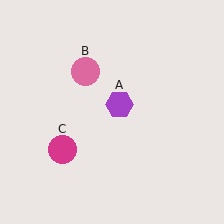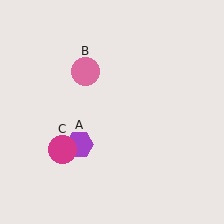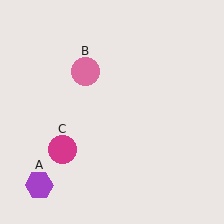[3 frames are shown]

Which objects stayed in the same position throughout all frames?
Pink circle (object B) and magenta circle (object C) remained stationary.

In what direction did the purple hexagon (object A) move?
The purple hexagon (object A) moved down and to the left.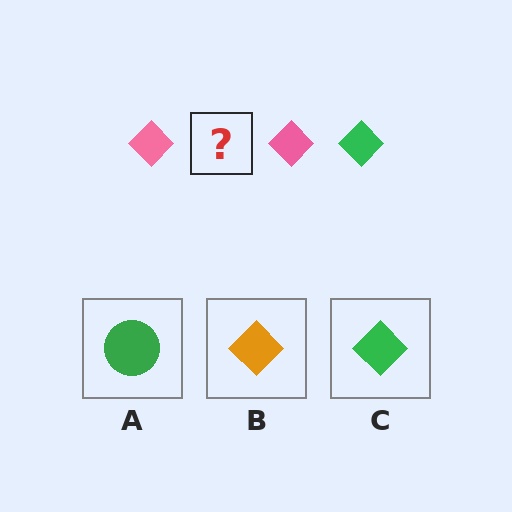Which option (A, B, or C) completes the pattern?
C.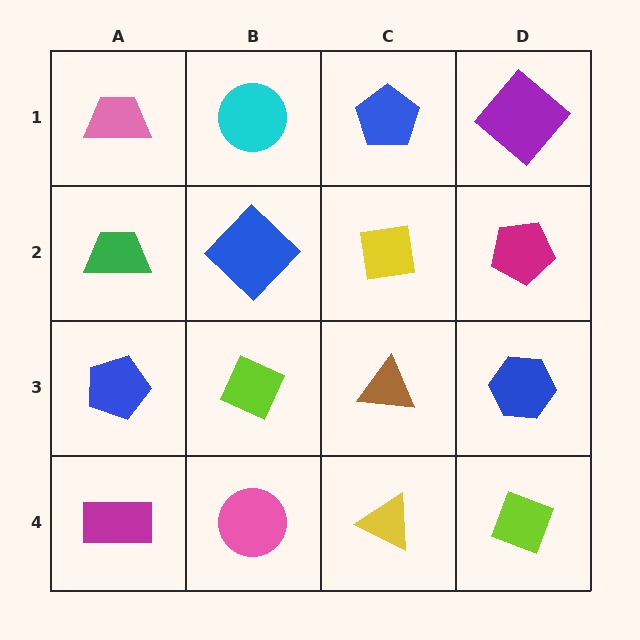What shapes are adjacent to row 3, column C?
A yellow square (row 2, column C), a yellow triangle (row 4, column C), a lime diamond (row 3, column B), a blue hexagon (row 3, column D).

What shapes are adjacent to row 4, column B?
A lime diamond (row 3, column B), a magenta rectangle (row 4, column A), a yellow triangle (row 4, column C).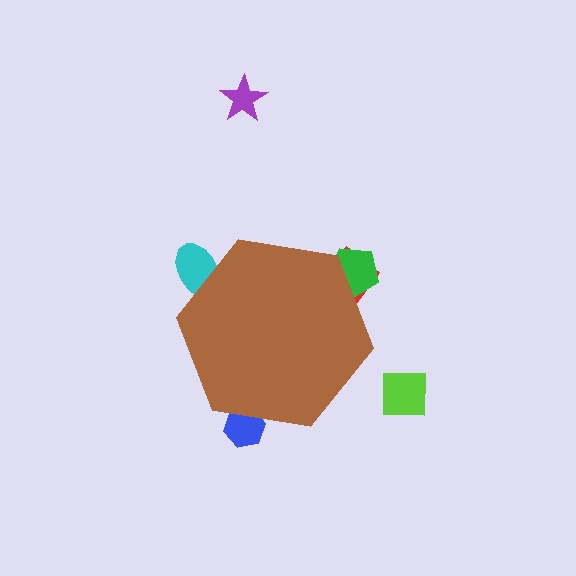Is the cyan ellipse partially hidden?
Yes, the cyan ellipse is partially hidden behind the brown hexagon.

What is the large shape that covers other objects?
A brown hexagon.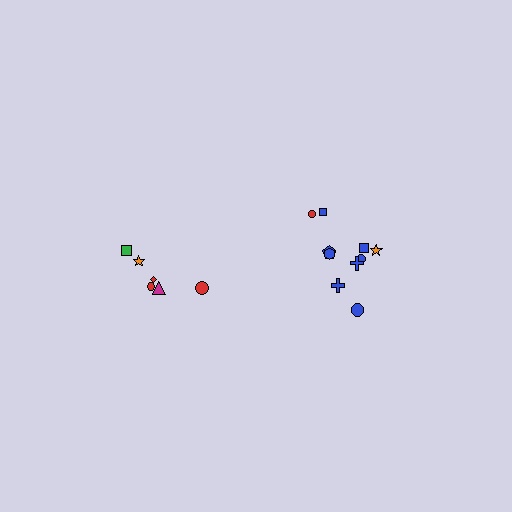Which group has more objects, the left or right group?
The right group.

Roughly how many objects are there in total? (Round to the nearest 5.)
Roughly 15 objects in total.